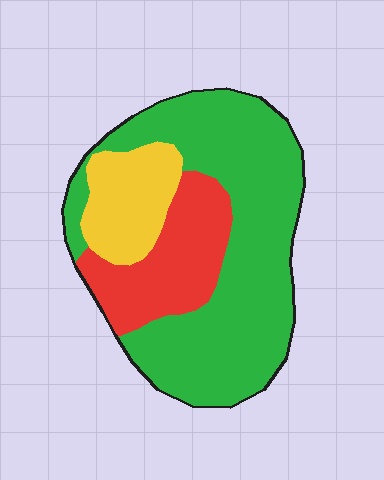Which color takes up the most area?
Green, at roughly 60%.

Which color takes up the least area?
Yellow, at roughly 15%.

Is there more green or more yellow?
Green.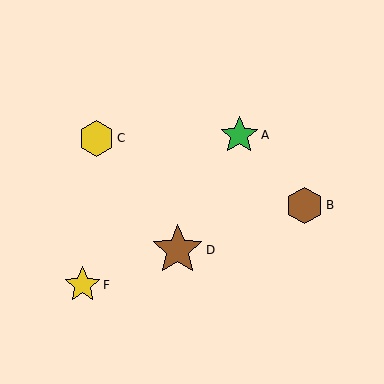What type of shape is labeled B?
Shape B is a brown hexagon.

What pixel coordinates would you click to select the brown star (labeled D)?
Click at (178, 250) to select the brown star D.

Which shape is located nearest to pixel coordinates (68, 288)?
The yellow star (labeled F) at (83, 285) is nearest to that location.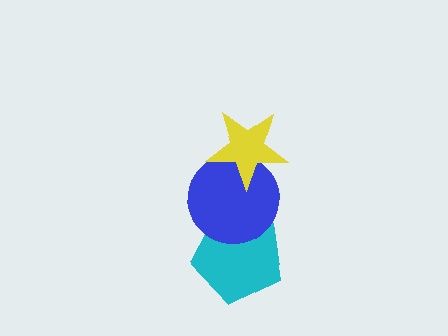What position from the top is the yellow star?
The yellow star is 1st from the top.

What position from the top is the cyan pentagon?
The cyan pentagon is 3rd from the top.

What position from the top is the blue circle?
The blue circle is 2nd from the top.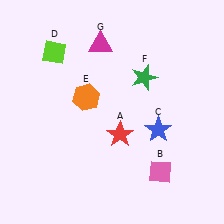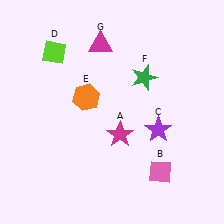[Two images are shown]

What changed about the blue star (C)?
In Image 1, C is blue. In Image 2, it changed to purple.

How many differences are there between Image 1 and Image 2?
There are 2 differences between the two images.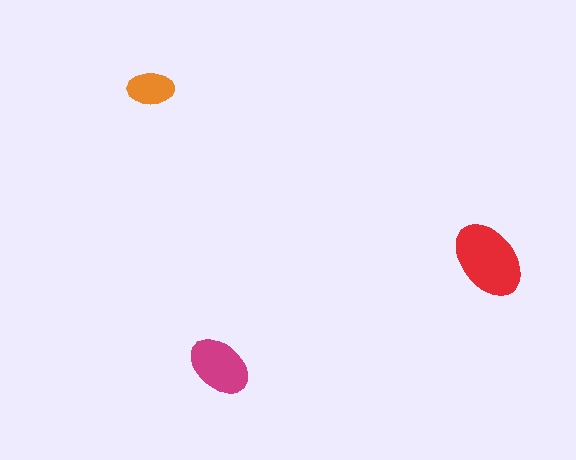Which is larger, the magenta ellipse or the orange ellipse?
The magenta one.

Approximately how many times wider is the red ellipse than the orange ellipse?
About 1.5 times wider.